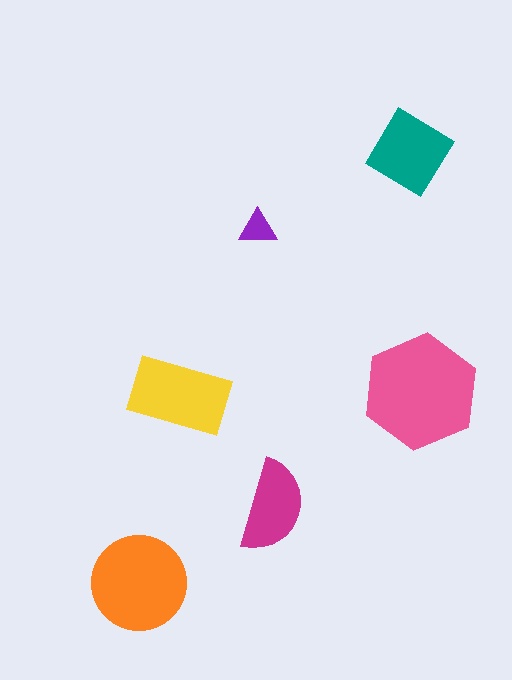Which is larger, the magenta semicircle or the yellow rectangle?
The yellow rectangle.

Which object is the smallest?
The purple triangle.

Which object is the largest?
The pink hexagon.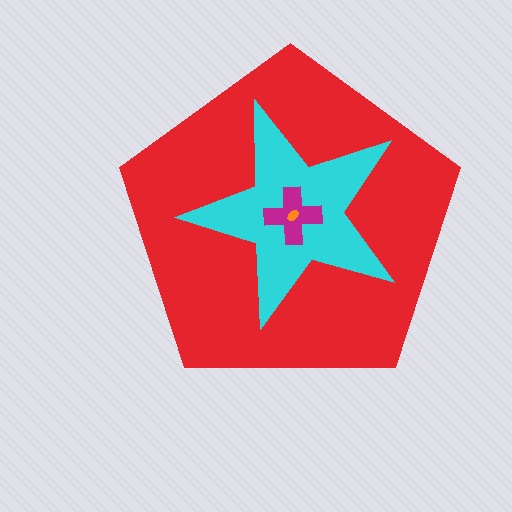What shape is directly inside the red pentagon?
The cyan star.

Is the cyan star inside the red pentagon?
Yes.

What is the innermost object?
The orange ellipse.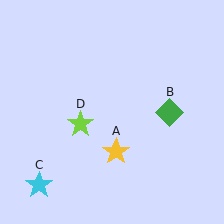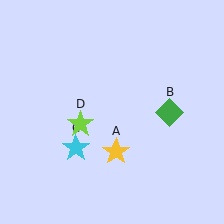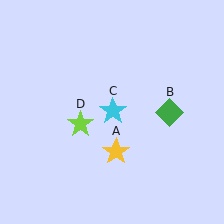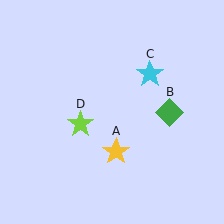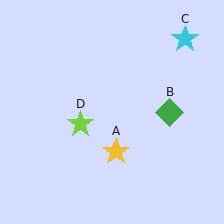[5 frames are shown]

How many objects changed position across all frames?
1 object changed position: cyan star (object C).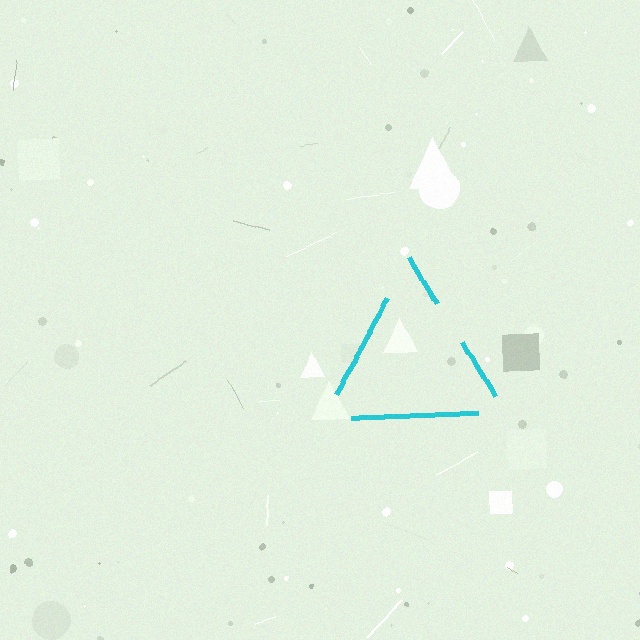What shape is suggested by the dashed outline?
The dashed outline suggests a triangle.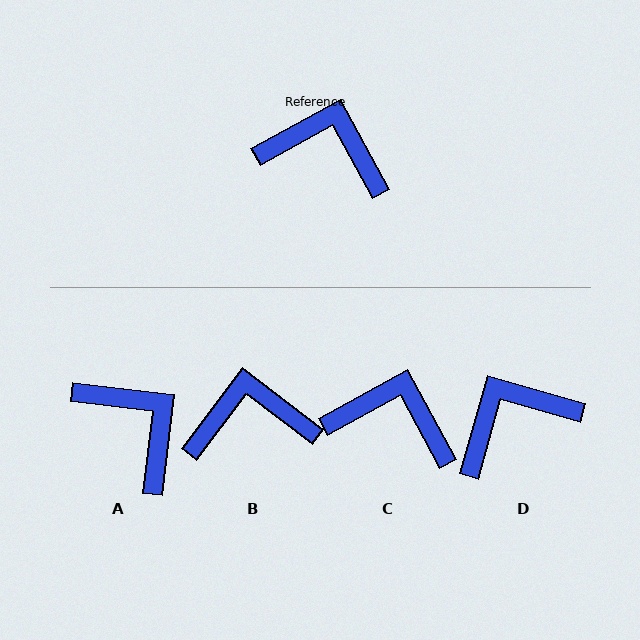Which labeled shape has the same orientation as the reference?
C.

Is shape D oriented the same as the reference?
No, it is off by about 45 degrees.